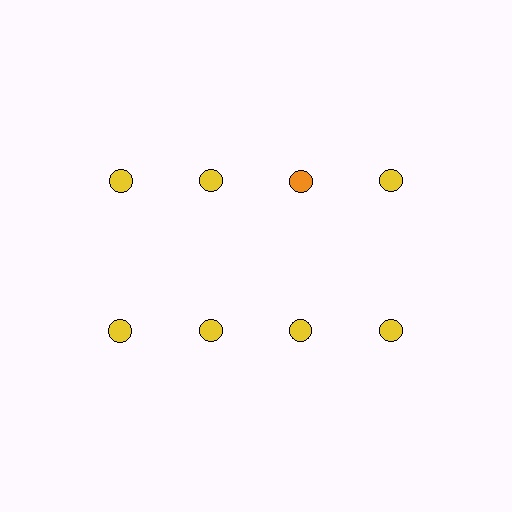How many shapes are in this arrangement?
There are 8 shapes arranged in a grid pattern.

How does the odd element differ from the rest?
It has a different color: orange instead of yellow.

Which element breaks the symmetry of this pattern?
The orange circle in the top row, center column breaks the symmetry. All other shapes are yellow circles.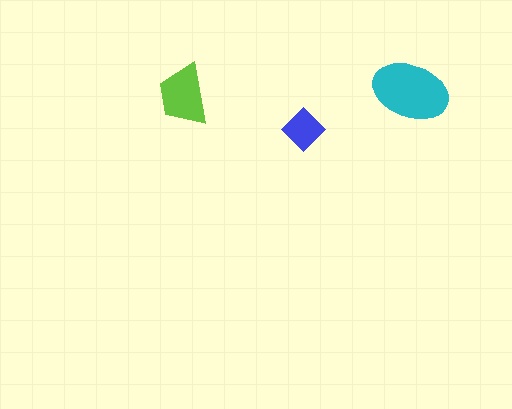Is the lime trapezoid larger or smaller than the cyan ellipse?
Smaller.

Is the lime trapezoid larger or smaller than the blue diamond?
Larger.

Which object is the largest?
The cyan ellipse.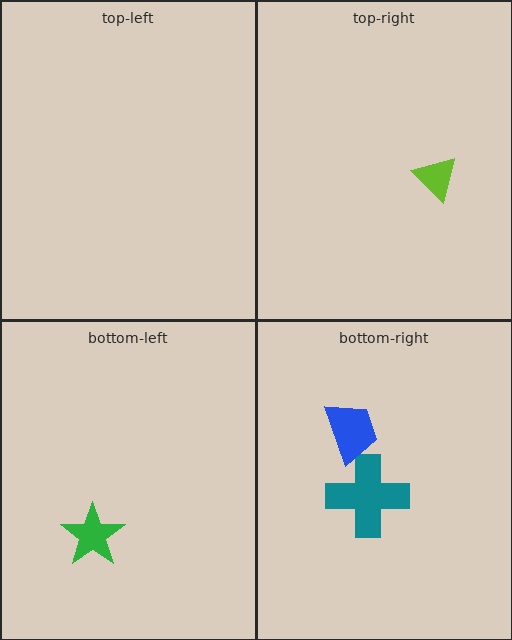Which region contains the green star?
The bottom-left region.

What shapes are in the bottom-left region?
The green star.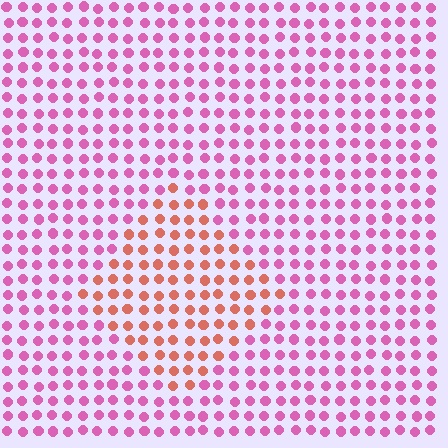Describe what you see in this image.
The image is filled with small pink elements in a uniform arrangement. A diamond-shaped region is visible where the elements are tinted to a slightly different hue, forming a subtle color boundary.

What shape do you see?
I see a diamond.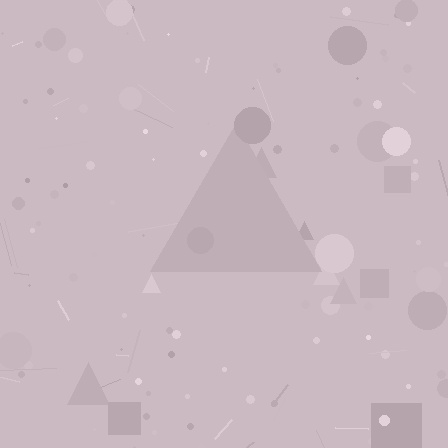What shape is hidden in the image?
A triangle is hidden in the image.